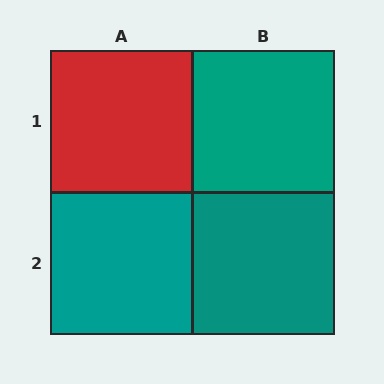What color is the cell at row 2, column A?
Teal.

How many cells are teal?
3 cells are teal.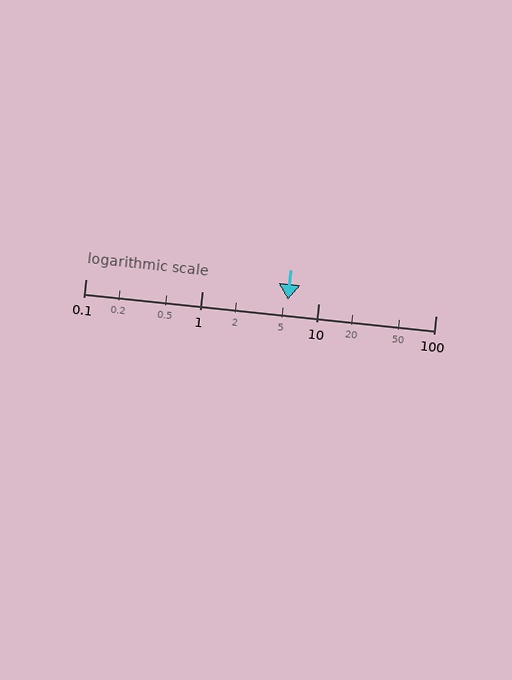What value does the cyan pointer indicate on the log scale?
The pointer indicates approximately 5.4.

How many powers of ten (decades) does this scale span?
The scale spans 3 decades, from 0.1 to 100.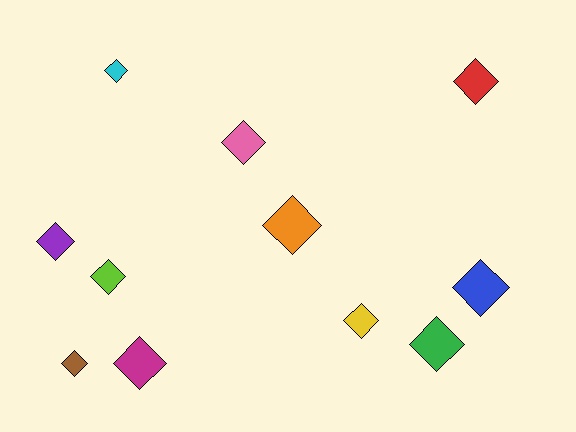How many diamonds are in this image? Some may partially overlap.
There are 11 diamonds.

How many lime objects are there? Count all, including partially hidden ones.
There is 1 lime object.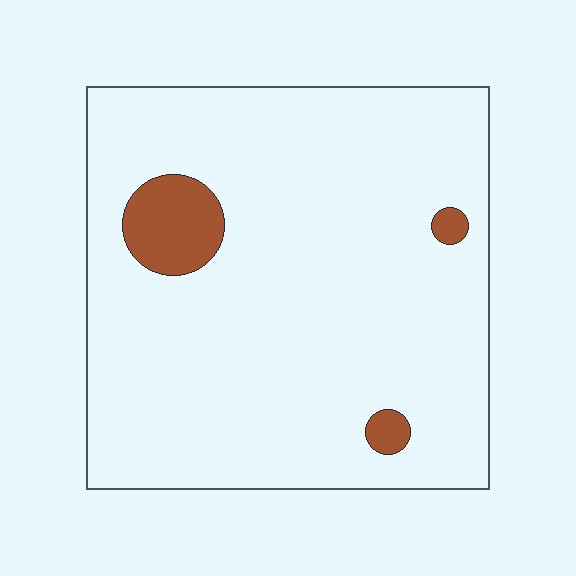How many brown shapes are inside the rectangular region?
3.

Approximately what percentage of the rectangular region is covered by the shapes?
Approximately 5%.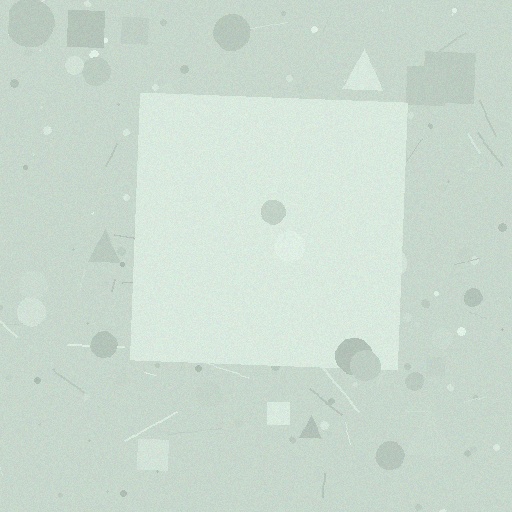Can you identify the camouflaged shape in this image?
The camouflaged shape is a square.